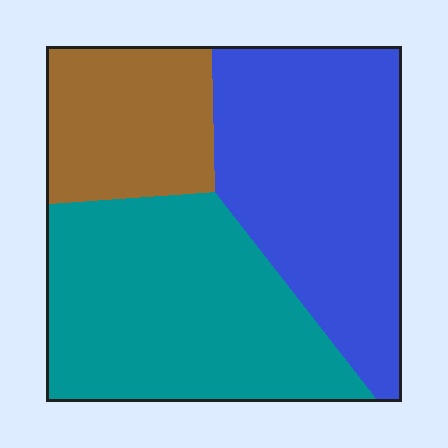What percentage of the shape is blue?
Blue covers roughly 40% of the shape.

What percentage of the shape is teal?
Teal covers about 40% of the shape.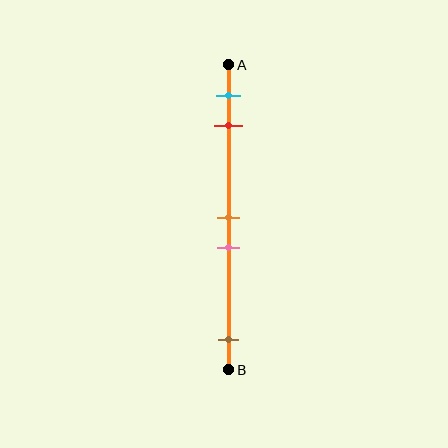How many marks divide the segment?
There are 5 marks dividing the segment.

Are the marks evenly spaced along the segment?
No, the marks are not evenly spaced.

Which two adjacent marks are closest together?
The orange and pink marks are the closest adjacent pair.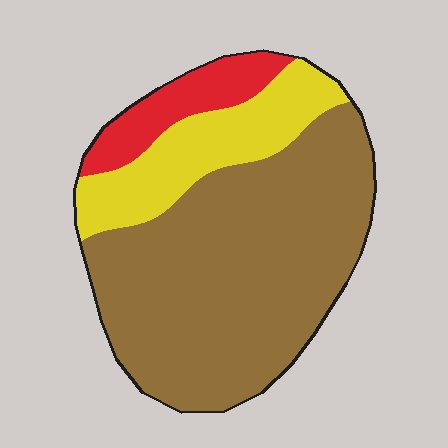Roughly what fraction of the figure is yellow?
Yellow takes up about one fifth (1/5) of the figure.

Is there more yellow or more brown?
Brown.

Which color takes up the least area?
Red, at roughly 10%.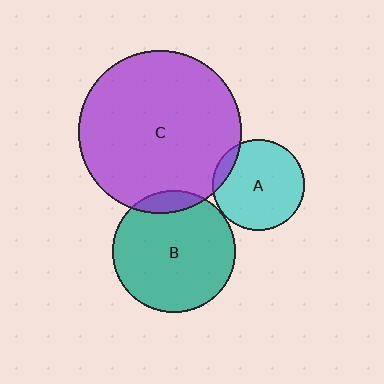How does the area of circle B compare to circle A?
Approximately 1.8 times.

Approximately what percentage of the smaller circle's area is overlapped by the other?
Approximately 10%.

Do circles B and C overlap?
Yes.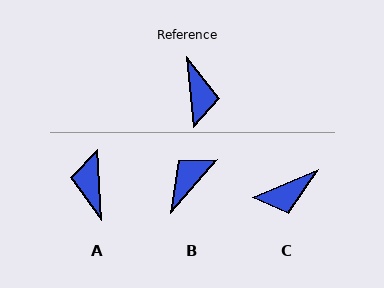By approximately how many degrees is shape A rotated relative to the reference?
Approximately 177 degrees counter-clockwise.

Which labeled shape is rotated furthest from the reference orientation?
A, about 177 degrees away.